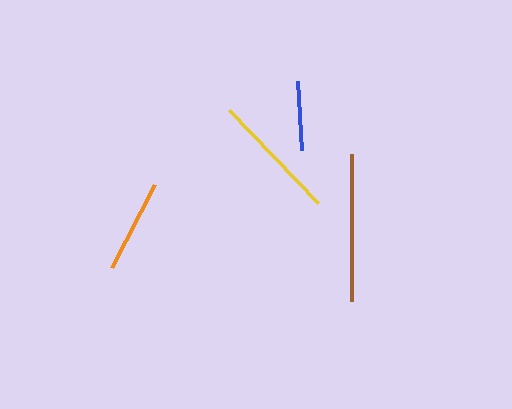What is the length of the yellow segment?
The yellow segment is approximately 129 pixels long.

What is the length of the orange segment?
The orange segment is approximately 93 pixels long.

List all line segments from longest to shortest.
From longest to shortest: brown, yellow, orange, blue.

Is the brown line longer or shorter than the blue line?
The brown line is longer than the blue line.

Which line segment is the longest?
The brown line is the longest at approximately 147 pixels.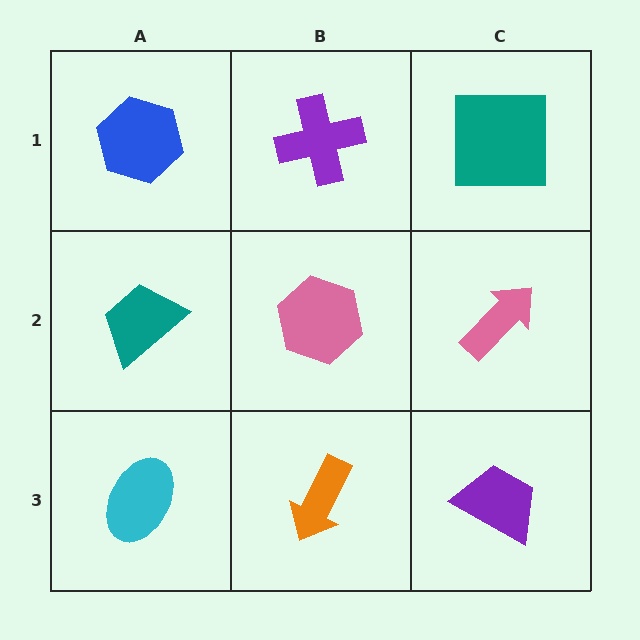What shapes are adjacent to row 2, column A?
A blue hexagon (row 1, column A), a cyan ellipse (row 3, column A), a pink hexagon (row 2, column B).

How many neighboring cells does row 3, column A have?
2.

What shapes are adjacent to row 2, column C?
A teal square (row 1, column C), a purple trapezoid (row 3, column C), a pink hexagon (row 2, column B).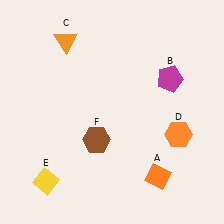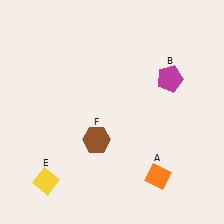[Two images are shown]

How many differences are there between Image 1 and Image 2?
There are 2 differences between the two images.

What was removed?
The orange hexagon (D), the orange triangle (C) were removed in Image 2.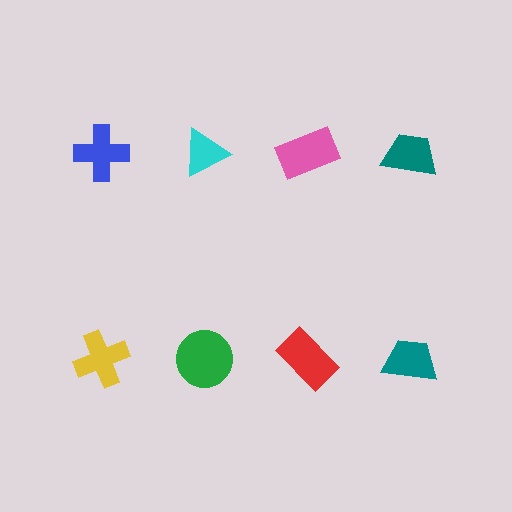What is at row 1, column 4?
A teal trapezoid.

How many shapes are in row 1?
4 shapes.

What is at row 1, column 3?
A pink rectangle.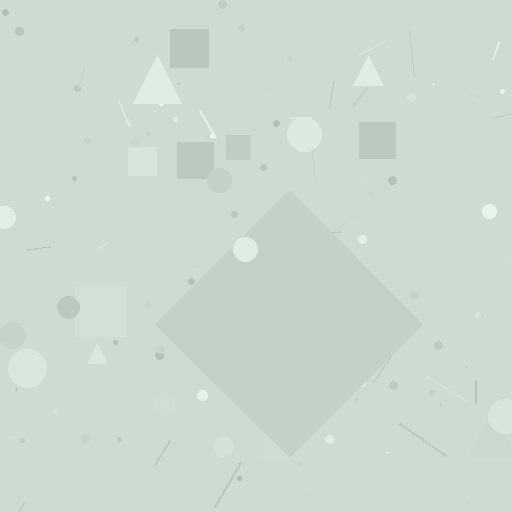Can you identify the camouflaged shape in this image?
The camouflaged shape is a diamond.